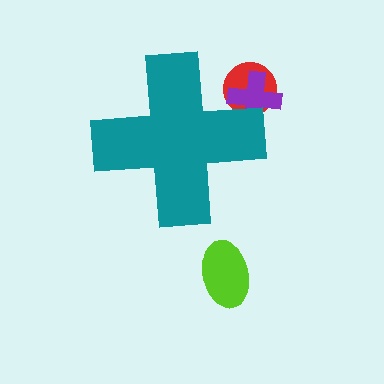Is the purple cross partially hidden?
Yes, the purple cross is partially hidden behind the teal cross.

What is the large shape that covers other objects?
A teal cross.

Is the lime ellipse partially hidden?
No, the lime ellipse is fully visible.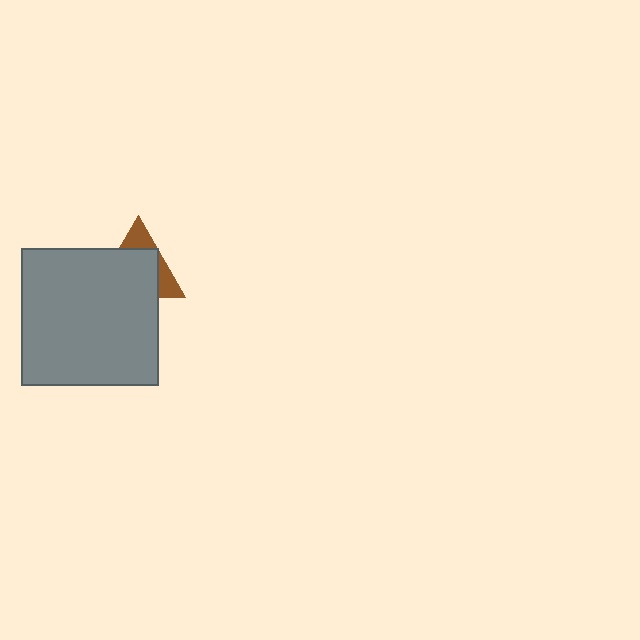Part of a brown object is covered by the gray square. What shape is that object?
It is a triangle.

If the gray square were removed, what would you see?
You would see the complete brown triangle.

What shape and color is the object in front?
The object in front is a gray square.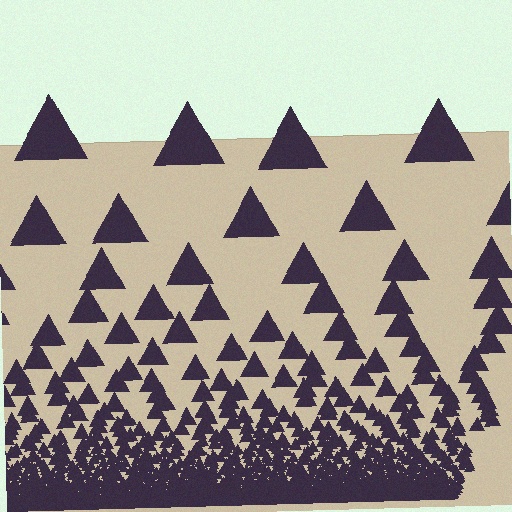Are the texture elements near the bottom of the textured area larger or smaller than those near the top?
Smaller. The gradient is inverted — elements near the bottom are smaller and denser.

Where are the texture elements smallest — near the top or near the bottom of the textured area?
Near the bottom.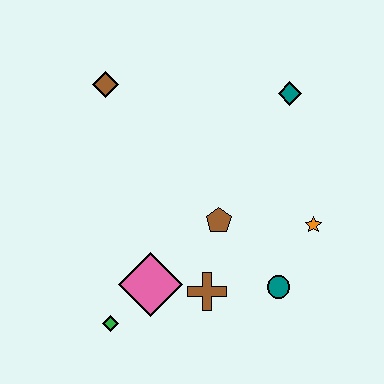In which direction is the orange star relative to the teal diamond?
The orange star is below the teal diamond.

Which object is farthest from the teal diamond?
The green diamond is farthest from the teal diamond.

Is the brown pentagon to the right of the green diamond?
Yes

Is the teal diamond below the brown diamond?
Yes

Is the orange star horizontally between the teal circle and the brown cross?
No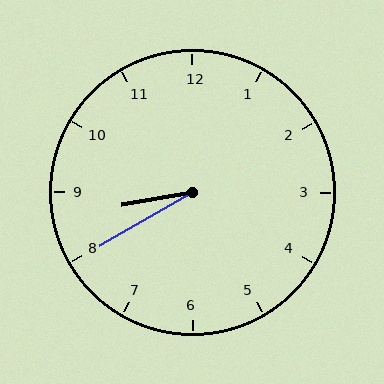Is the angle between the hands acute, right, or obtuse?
It is acute.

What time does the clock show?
8:40.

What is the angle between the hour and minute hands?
Approximately 20 degrees.